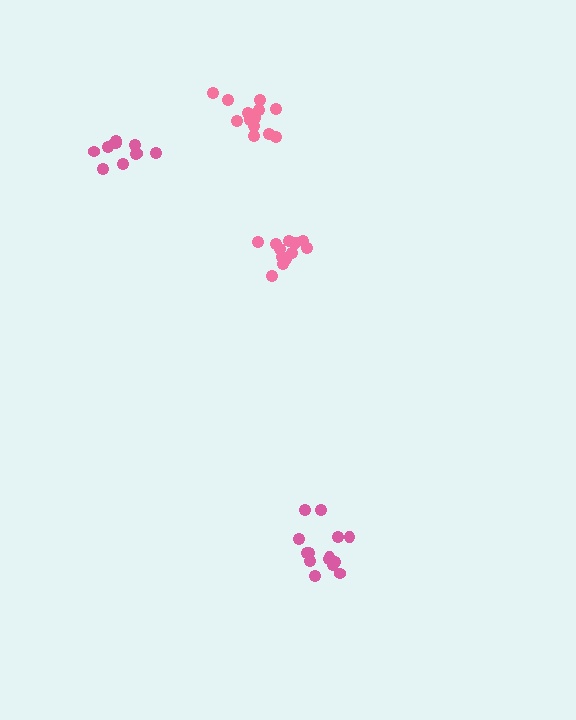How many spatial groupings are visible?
There are 4 spatial groupings.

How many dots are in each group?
Group 1: 15 dots, Group 2: 14 dots, Group 3: 11 dots, Group 4: 12 dots (52 total).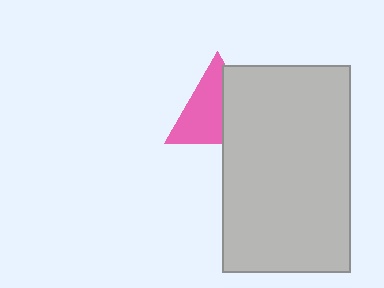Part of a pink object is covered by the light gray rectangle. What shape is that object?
It is a triangle.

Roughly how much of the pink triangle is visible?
About half of it is visible (roughly 58%).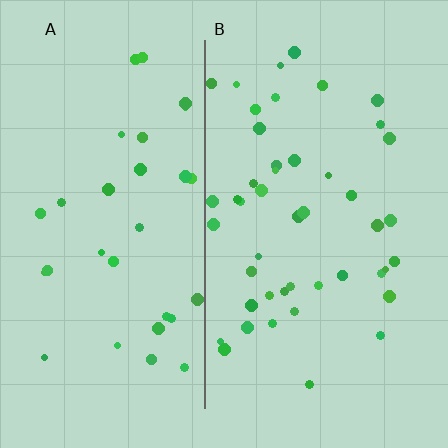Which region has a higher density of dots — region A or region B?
B (the right).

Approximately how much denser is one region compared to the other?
Approximately 1.4× — region B over region A.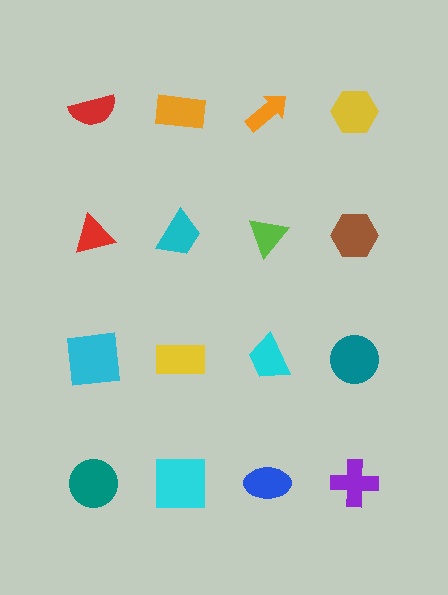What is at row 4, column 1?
A teal circle.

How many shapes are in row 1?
4 shapes.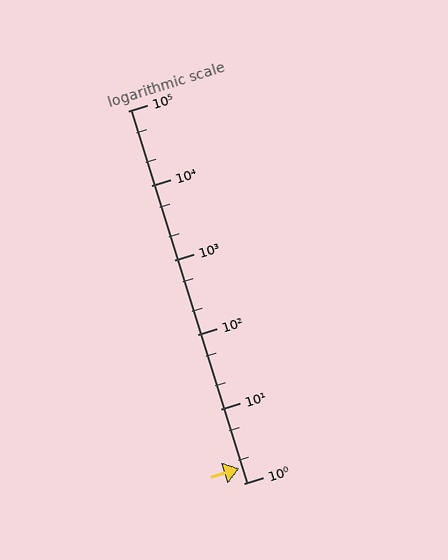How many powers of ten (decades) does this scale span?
The scale spans 5 decades, from 1 to 100000.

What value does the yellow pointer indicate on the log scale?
The pointer indicates approximately 1.6.